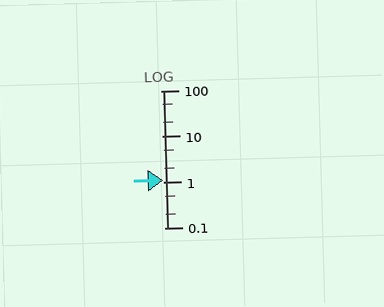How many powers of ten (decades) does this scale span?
The scale spans 3 decades, from 0.1 to 100.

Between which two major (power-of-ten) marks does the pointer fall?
The pointer is between 1 and 10.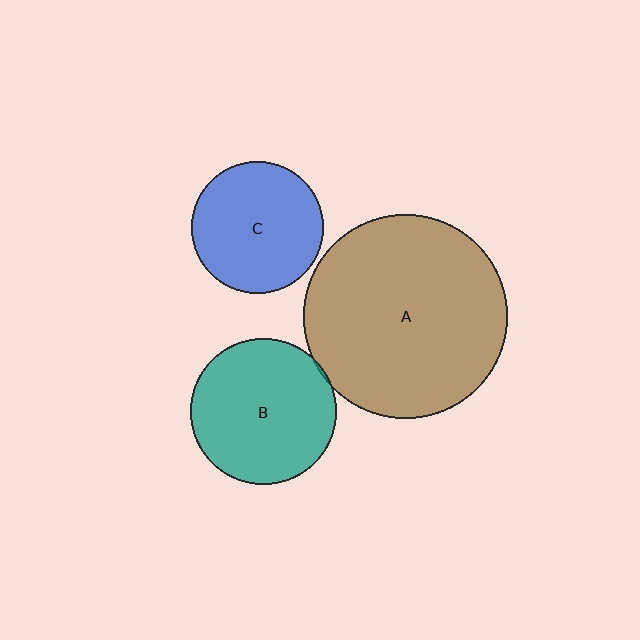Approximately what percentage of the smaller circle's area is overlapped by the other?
Approximately 5%.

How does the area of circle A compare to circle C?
Approximately 2.4 times.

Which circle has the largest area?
Circle A (brown).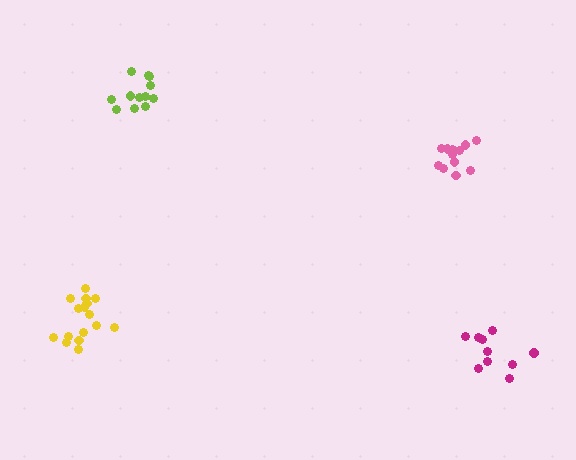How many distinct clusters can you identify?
There are 4 distinct clusters.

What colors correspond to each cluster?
The clusters are colored: yellow, pink, magenta, lime.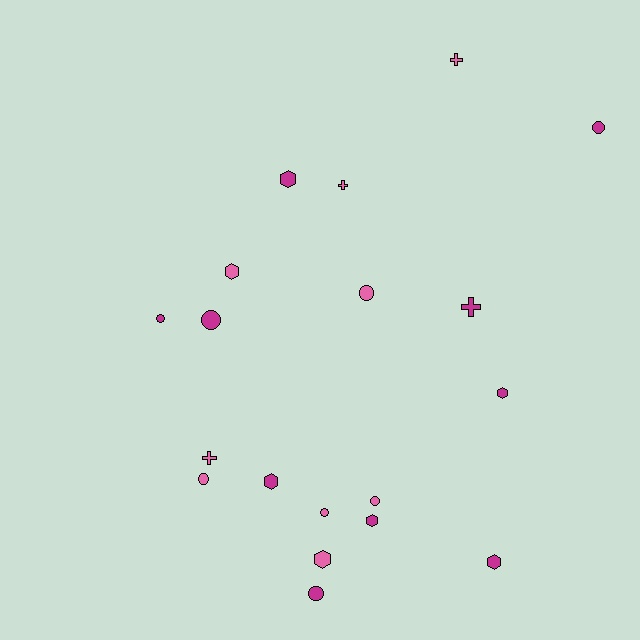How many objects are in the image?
There are 19 objects.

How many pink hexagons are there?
There are 2 pink hexagons.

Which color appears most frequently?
Magenta, with 10 objects.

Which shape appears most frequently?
Circle, with 8 objects.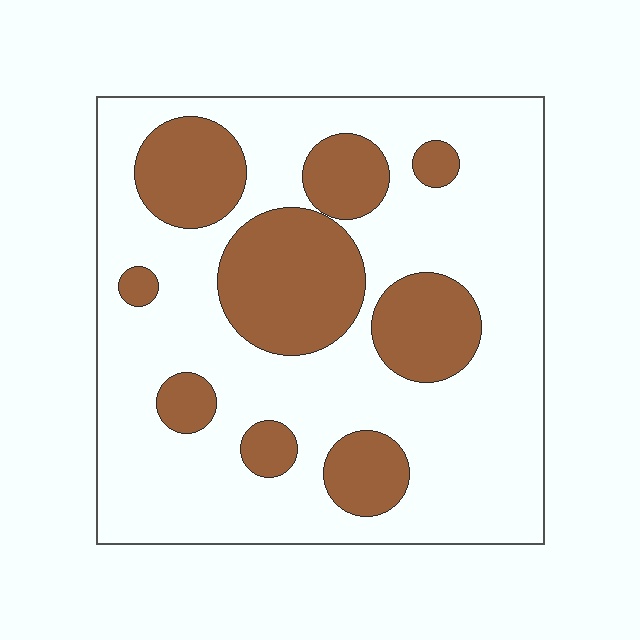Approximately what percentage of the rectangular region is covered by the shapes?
Approximately 30%.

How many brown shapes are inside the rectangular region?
9.